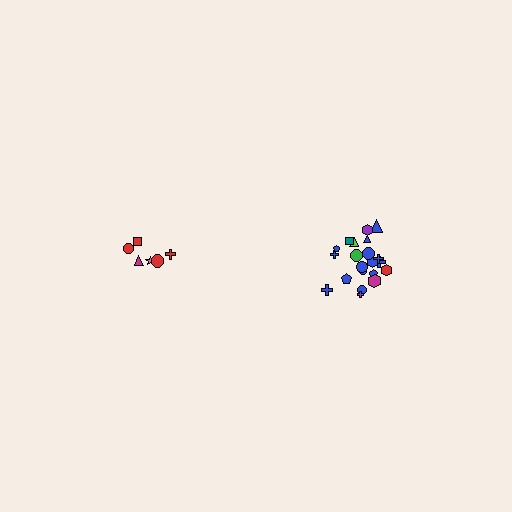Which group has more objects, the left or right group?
The right group.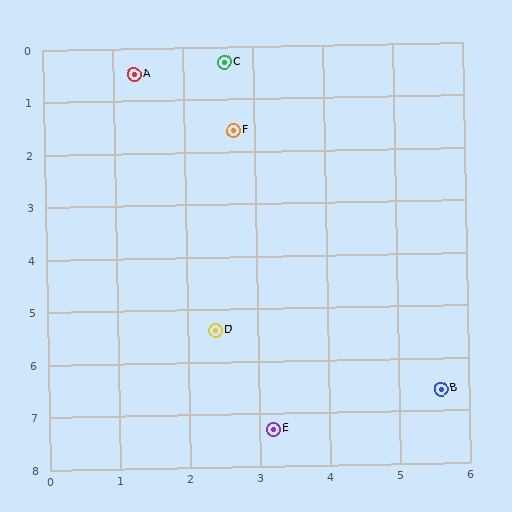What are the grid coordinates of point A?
Point A is at approximately (1.3, 0.5).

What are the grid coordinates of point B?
Point B is at approximately (5.6, 6.6).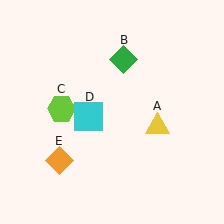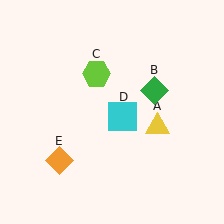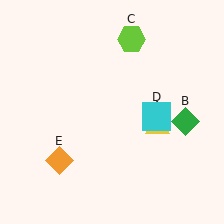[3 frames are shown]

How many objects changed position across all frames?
3 objects changed position: green diamond (object B), lime hexagon (object C), cyan square (object D).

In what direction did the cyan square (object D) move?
The cyan square (object D) moved right.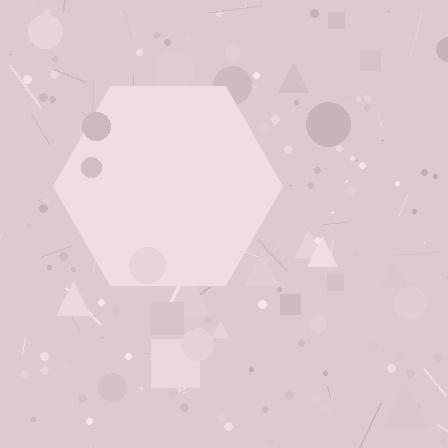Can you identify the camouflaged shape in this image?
The camouflaged shape is a hexagon.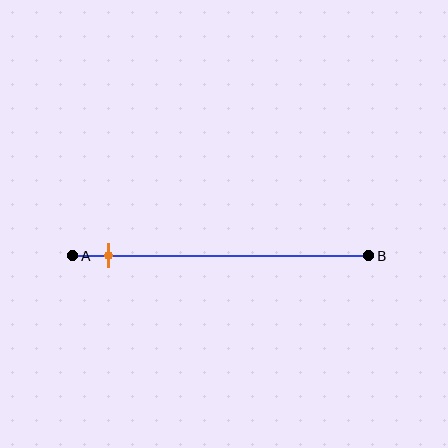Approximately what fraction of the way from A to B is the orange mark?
The orange mark is approximately 10% of the way from A to B.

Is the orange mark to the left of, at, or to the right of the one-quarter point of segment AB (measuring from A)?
The orange mark is to the left of the one-quarter point of segment AB.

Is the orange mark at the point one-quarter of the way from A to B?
No, the mark is at about 10% from A, not at the 25% one-quarter point.